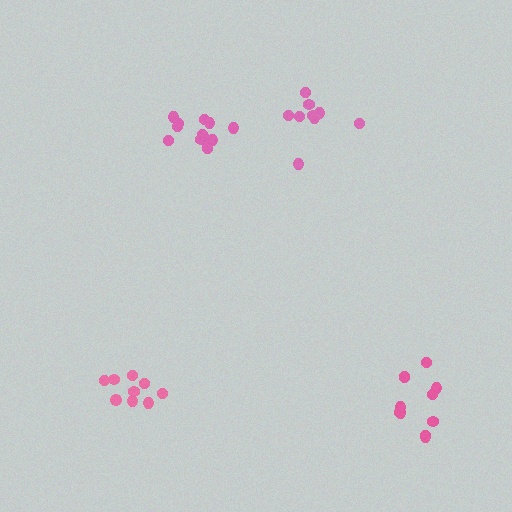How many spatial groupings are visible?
There are 4 spatial groupings.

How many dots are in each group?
Group 1: 13 dots, Group 2: 9 dots, Group 3: 9 dots, Group 4: 11 dots (42 total).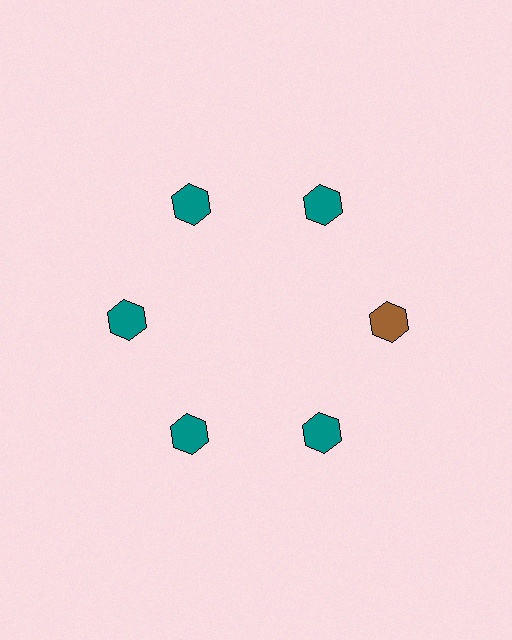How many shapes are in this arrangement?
There are 6 shapes arranged in a ring pattern.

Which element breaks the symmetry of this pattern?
The brown hexagon at roughly the 3 o'clock position breaks the symmetry. All other shapes are teal hexagons.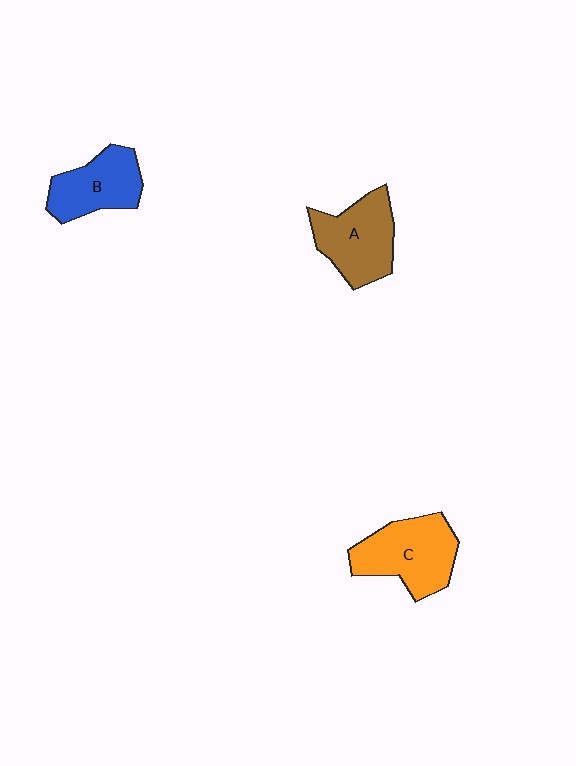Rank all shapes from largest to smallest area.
From largest to smallest: C (orange), A (brown), B (blue).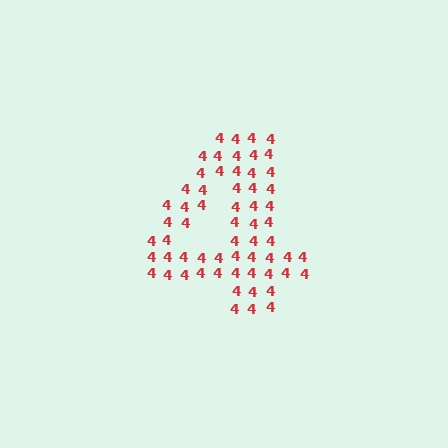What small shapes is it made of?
It is made of small digit 4's.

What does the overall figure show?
The overall figure shows the digit 4.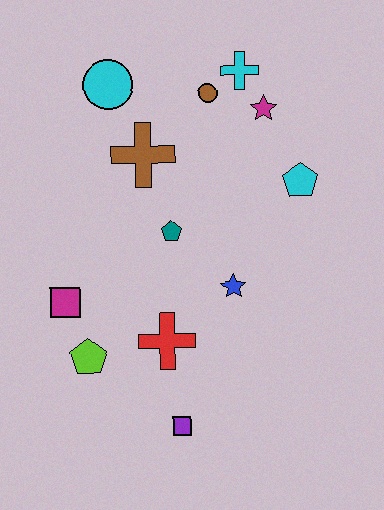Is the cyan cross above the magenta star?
Yes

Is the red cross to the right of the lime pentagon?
Yes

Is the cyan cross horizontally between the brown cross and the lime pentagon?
No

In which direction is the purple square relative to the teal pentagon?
The purple square is below the teal pentagon.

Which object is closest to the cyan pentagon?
The magenta star is closest to the cyan pentagon.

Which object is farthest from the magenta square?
The cyan cross is farthest from the magenta square.